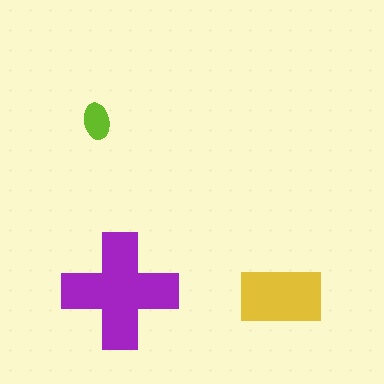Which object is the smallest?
The lime ellipse.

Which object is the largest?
The purple cross.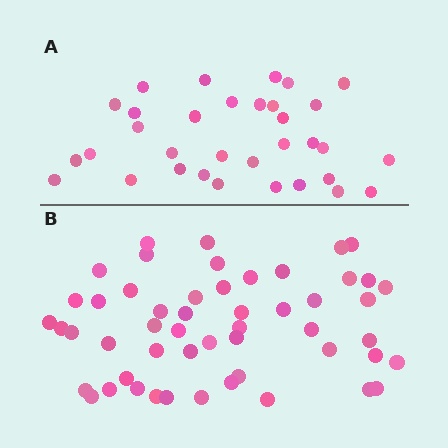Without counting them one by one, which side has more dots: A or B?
Region B (the bottom region) has more dots.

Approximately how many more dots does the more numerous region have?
Region B has approximately 20 more dots than region A.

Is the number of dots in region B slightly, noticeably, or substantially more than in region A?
Region B has substantially more. The ratio is roughly 1.6 to 1.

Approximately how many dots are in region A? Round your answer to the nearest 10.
About 30 dots. (The exact count is 33, which rounds to 30.)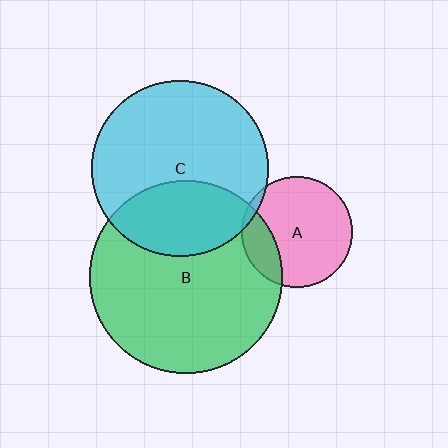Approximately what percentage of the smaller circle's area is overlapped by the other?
Approximately 30%.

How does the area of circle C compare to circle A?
Approximately 2.5 times.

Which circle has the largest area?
Circle B (green).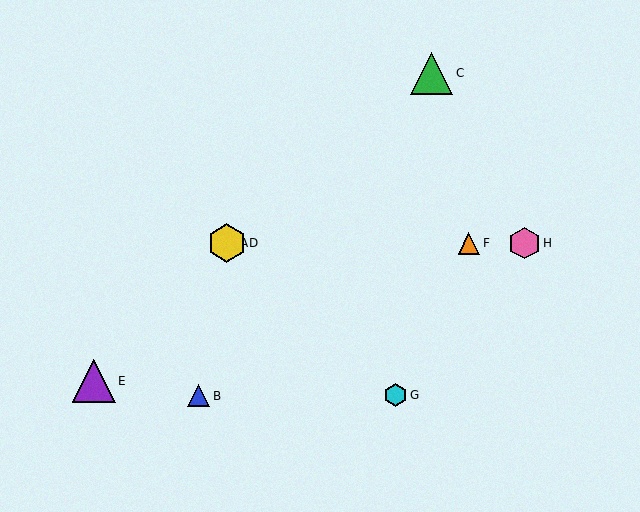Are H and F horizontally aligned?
Yes, both are at y≈243.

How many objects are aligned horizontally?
4 objects (A, D, F, H) are aligned horizontally.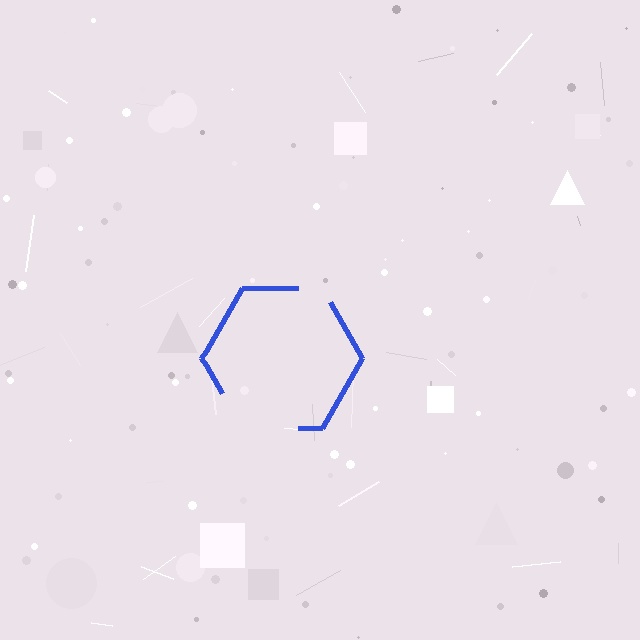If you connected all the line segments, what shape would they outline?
They would outline a hexagon.